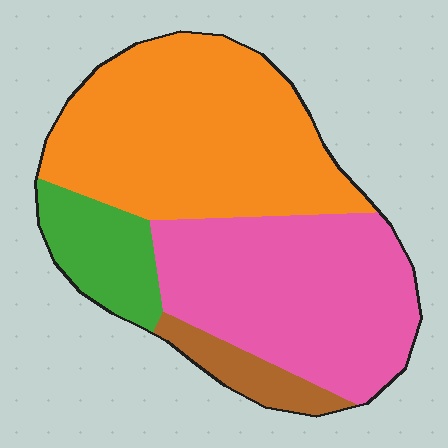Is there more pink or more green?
Pink.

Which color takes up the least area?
Brown, at roughly 5%.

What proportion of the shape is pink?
Pink takes up about three eighths (3/8) of the shape.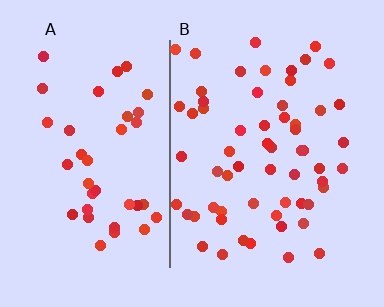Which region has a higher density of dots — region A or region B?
B (the right).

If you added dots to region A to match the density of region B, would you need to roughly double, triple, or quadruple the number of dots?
Approximately double.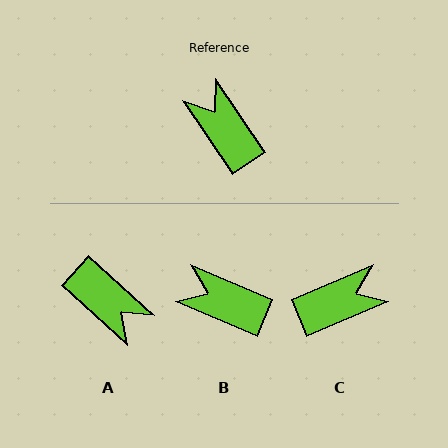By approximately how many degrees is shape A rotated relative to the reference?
Approximately 166 degrees clockwise.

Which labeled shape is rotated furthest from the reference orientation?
A, about 166 degrees away.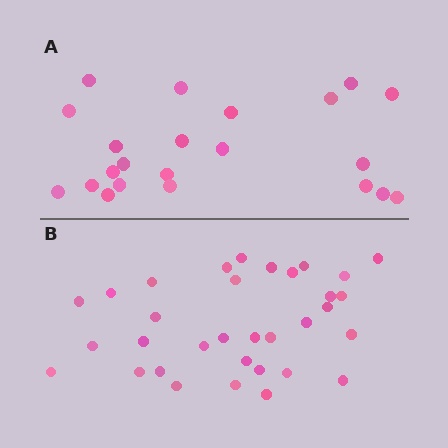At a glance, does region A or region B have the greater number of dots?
Region B (the bottom region) has more dots.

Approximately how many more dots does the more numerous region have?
Region B has roughly 12 or so more dots than region A.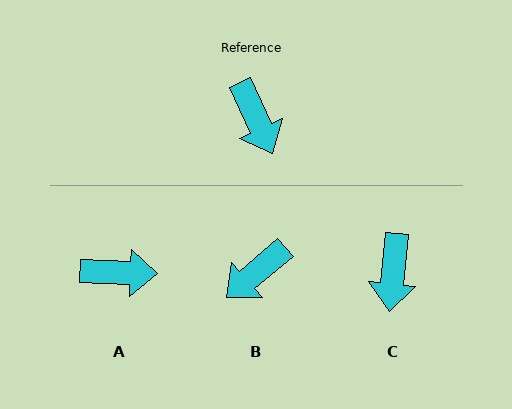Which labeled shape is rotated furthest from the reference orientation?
B, about 74 degrees away.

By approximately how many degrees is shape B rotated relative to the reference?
Approximately 74 degrees clockwise.